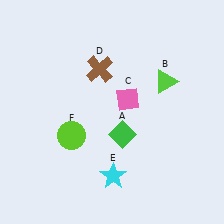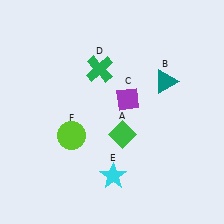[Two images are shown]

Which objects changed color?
B changed from lime to teal. C changed from pink to purple. D changed from brown to green.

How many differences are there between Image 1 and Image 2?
There are 3 differences between the two images.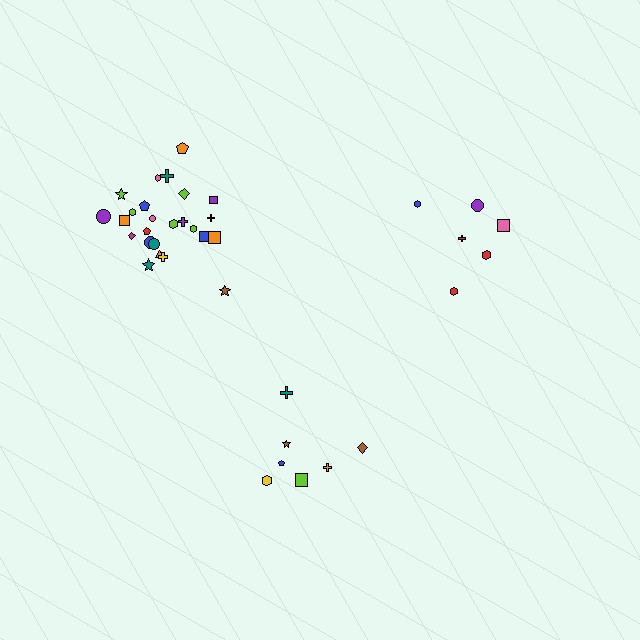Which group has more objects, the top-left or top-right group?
The top-left group.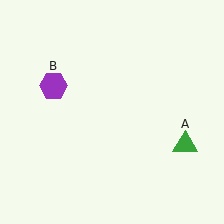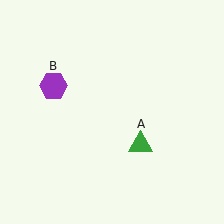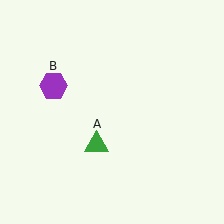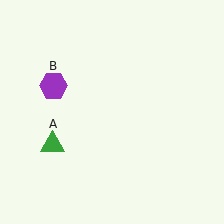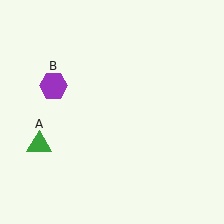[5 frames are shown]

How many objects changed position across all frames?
1 object changed position: green triangle (object A).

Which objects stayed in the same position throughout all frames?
Purple hexagon (object B) remained stationary.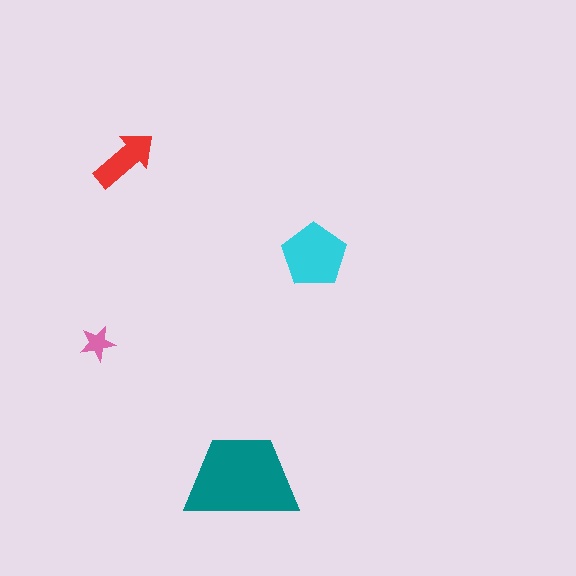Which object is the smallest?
The pink star.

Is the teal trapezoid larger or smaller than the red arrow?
Larger.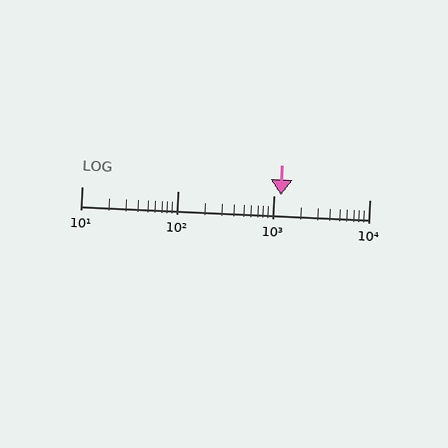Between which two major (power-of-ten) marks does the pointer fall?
The pointer is between 1000 and 10000.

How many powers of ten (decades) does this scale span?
The scale spans 3 decades, from 10 to 10000.